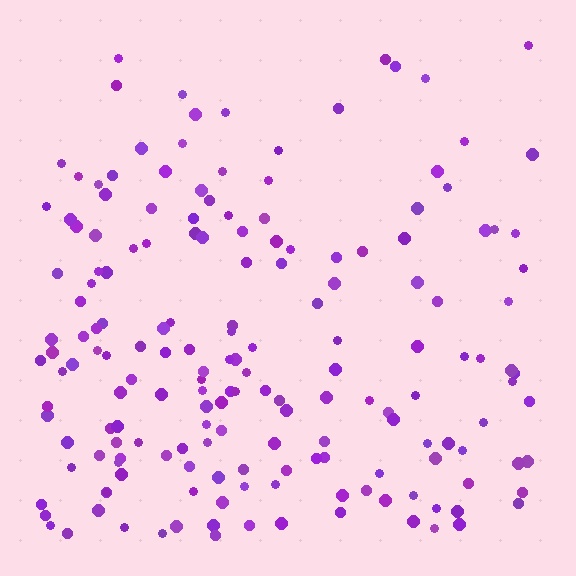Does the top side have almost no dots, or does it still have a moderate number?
Still a moderate number, just noticeably fewer than the bottom.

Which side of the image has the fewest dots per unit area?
The top.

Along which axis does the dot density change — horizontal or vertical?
Vertical.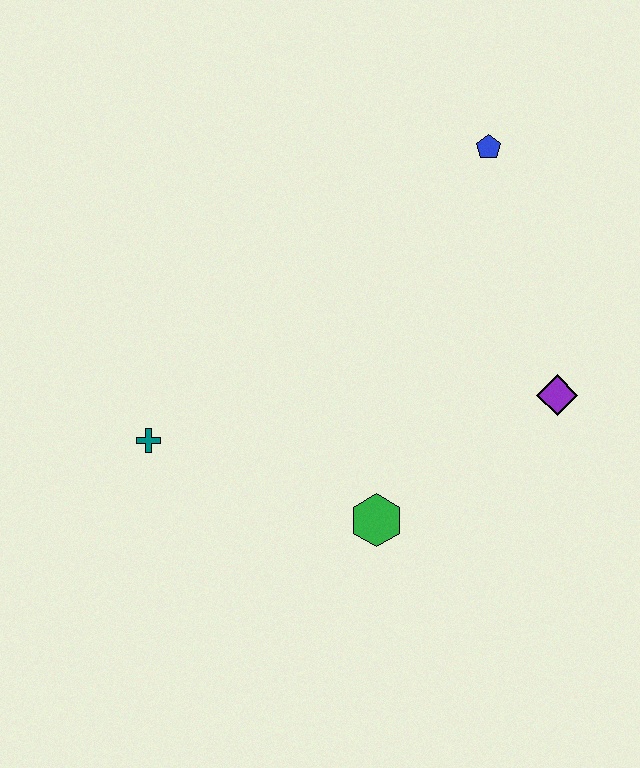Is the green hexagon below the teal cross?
Yes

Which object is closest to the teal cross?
The green hexagon is closest to the teal cross.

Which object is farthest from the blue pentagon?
The teal cross is farthest from the blue pentagon.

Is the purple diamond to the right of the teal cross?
Yes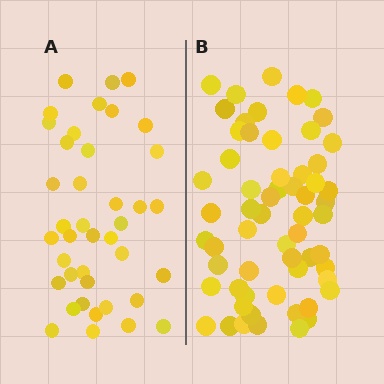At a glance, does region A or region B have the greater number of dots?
Region B (the right region) has more dots.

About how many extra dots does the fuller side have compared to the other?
Region B has approximately 20 more dots than region A.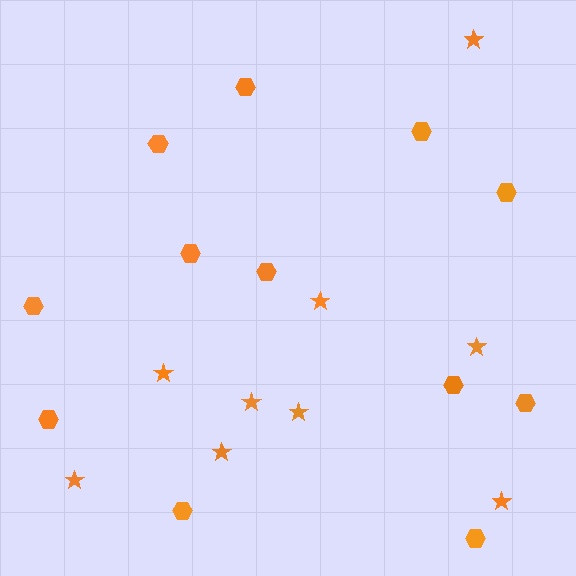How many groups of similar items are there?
There are 2 groups: one group of hexagons (12) and one group of stars (9).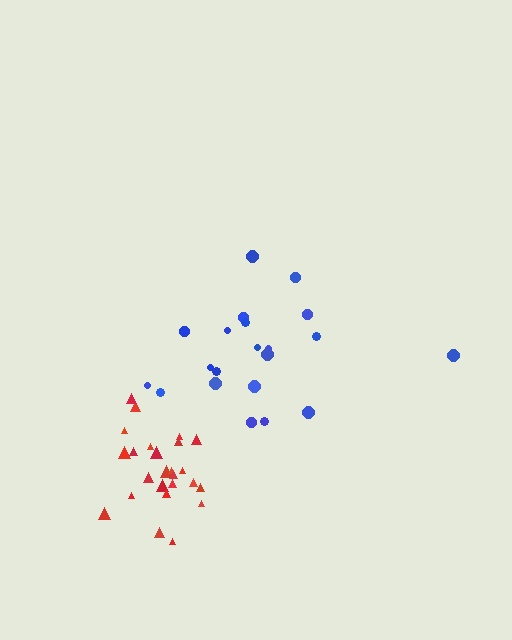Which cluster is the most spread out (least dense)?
Blue.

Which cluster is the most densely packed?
Red.